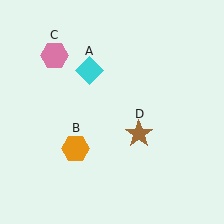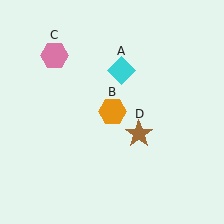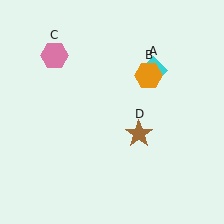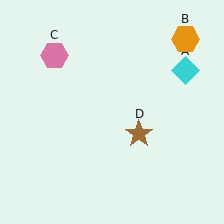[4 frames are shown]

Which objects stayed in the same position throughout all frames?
Pink hexagon (object C) and brown star (object D) remained stationary.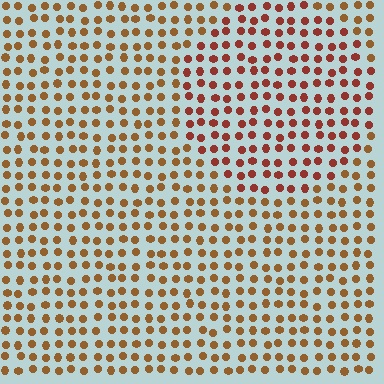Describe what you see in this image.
The image is filled with small brown elements in a uniform arrangement. A circle-shaped region is visible where the elements are tinted to a slightly different hue, forming a subtle color boundary.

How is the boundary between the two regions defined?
The boundary is defined purely by a slight shift in hue (about 26 degrees). Spacing, size, and orientation are identical on both sides.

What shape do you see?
I see a circle.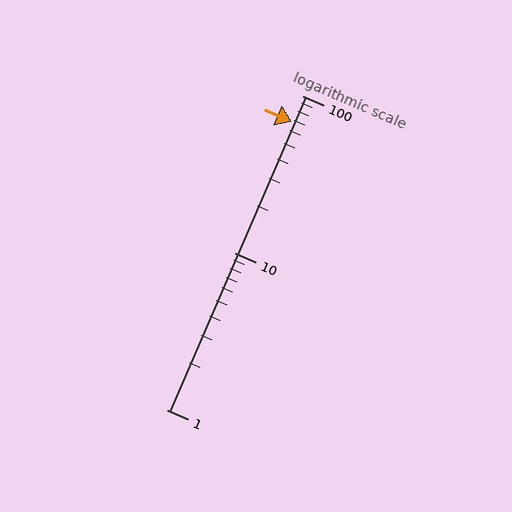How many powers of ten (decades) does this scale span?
The scale spans 2 decades, from 1 to 100.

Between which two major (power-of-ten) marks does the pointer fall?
The pointer is between 10 and 100.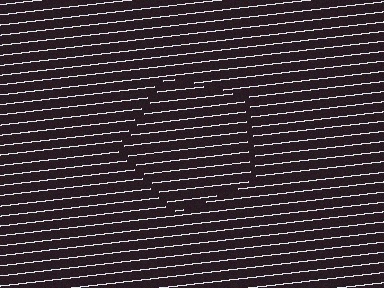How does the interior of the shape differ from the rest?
The interior of the shape contains the same grating, shifted by half a period — the contour is defined by the phase discontinuity where line-ends from the inner and outer gratings abut.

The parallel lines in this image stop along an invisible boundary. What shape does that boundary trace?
An illusory pentagon. The interior of the shape contains the same grating, shifted by half a period — the contour is defined by the phase discontinuity where line-ends from the inner and outer gratings abut.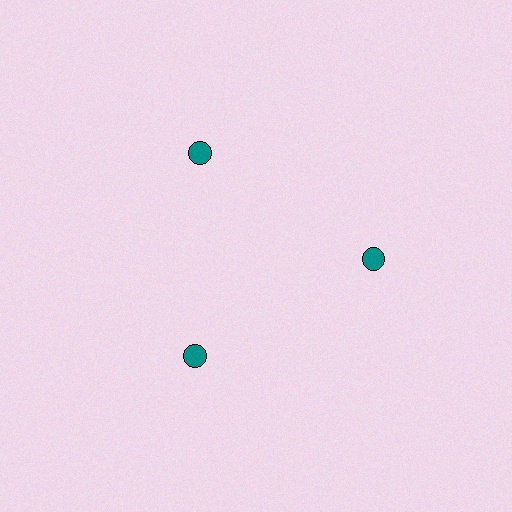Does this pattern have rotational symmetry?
Yes, this pattern has 3-fold rotational symmetry. It looks the same after rotating 120 degrees around the center.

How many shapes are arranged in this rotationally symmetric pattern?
There are 3 shapes, arranged in 3 groups of 1.